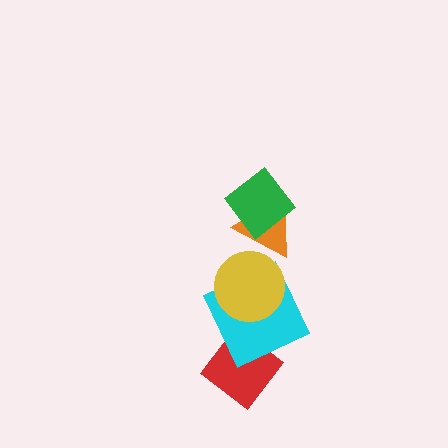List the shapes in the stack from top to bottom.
From top to bottom: the green diamond, the orange triangle, the yellow circle, the cyan square, the red diamond.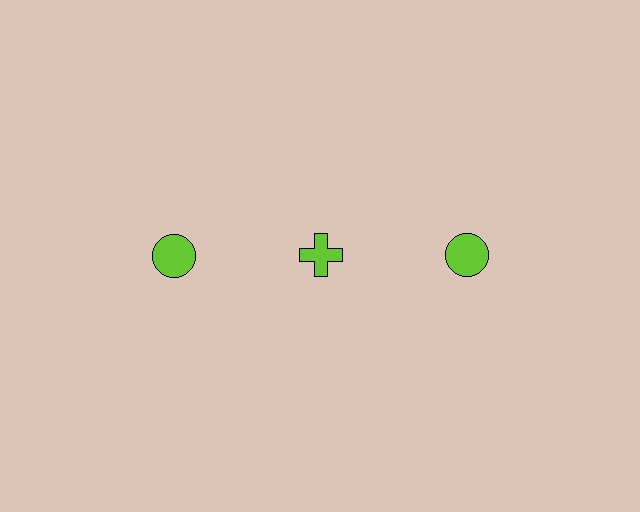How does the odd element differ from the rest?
It has a different shape: cross instead of circle.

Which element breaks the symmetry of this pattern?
The lime cross in the top row, second from left column breaks the symmetry. All other shapes are lime circles.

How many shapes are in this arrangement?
There are 3 shapes arranged in a grid pattern.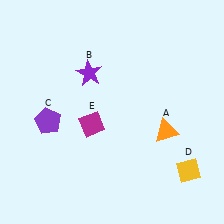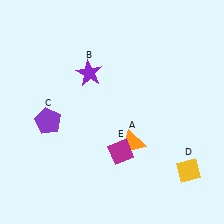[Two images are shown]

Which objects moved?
The objects that moved are: the orange triangle (A), the magenta diamond (E).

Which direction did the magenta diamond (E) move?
The magenta diamond (E) moved right.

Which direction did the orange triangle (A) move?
The orange triangle (A) moved left.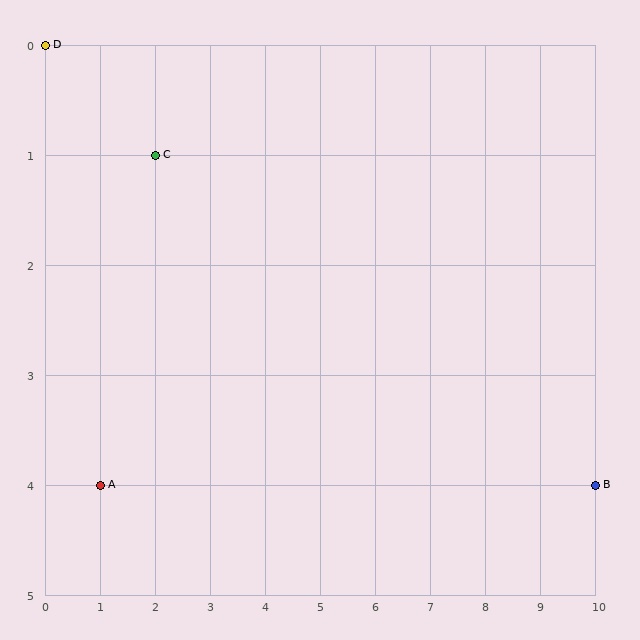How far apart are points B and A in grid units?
Points B and A are 9 columns apart.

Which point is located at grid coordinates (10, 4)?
Point B is at (10, 4).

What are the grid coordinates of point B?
Point B is at grid coordinates (10, 4).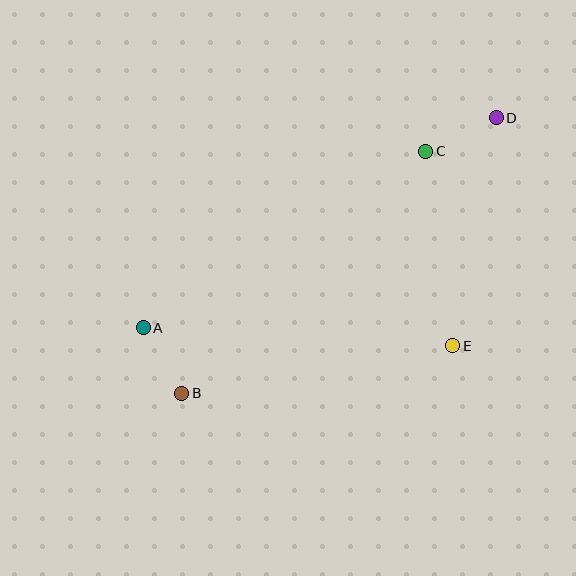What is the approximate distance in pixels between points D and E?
The distance between D and E is approximately 232 pixels.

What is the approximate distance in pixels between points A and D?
The distance between A and D is approximately 411 pixels.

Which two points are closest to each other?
Points A and B are closest to each other.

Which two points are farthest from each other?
Points B and D are farthest from each other.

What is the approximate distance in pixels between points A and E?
The distance between A and E is approximately 310 pixels.